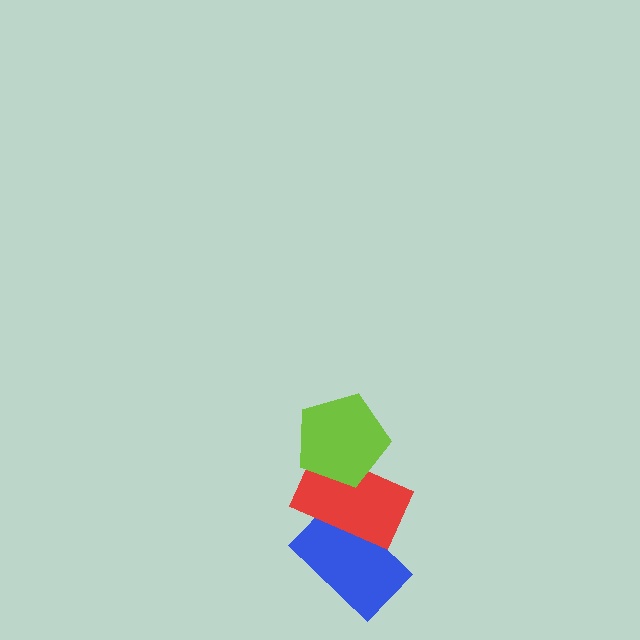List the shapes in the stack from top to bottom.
From top to bottom: the lime pentagon, the red rectangle, the blue rectangle.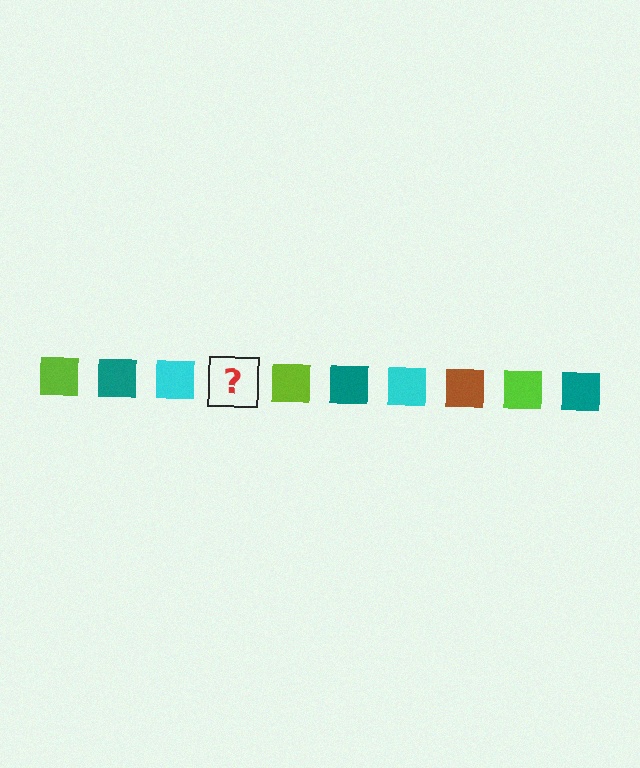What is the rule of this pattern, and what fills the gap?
The rule is that the pattern cycles through lime, teal, cyan, brown squares. The gap should be filled with a brown square.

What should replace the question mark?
The question mark should be replaced with a brown square.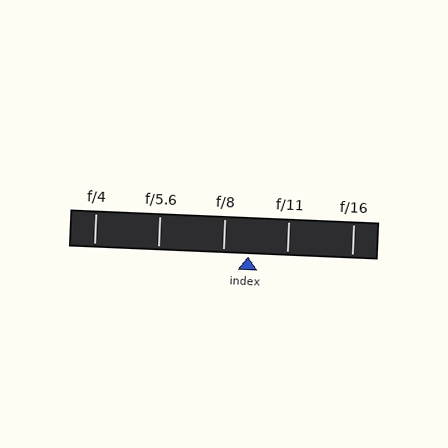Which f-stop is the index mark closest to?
The index mark is closest to f/8.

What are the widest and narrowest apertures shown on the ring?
The widest aperture shown is f/4 and the narrowest is f/16.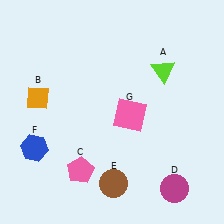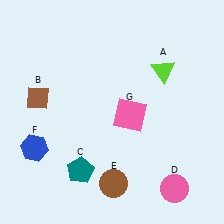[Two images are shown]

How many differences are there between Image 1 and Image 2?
There are 3 differences between the two images.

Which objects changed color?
B changed from orange to brown. C changed from pink to teal. D changed from magenta to pink.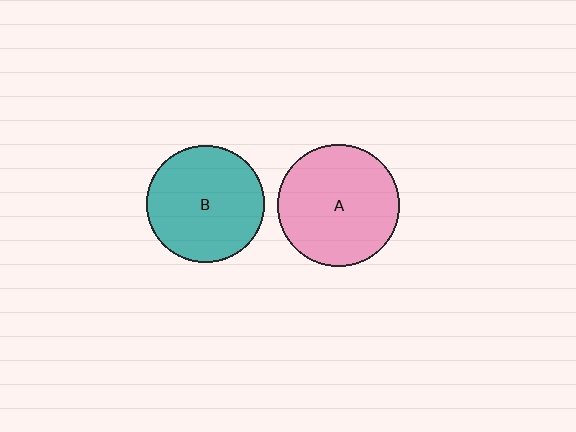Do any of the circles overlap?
No, none of the circles overlap.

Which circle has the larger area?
Circle A (pink).